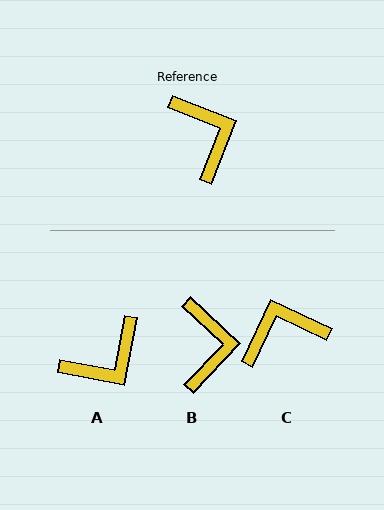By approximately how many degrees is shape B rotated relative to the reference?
Approximately 22 degrees clockwise.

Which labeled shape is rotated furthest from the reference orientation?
C, about 87 degrees away.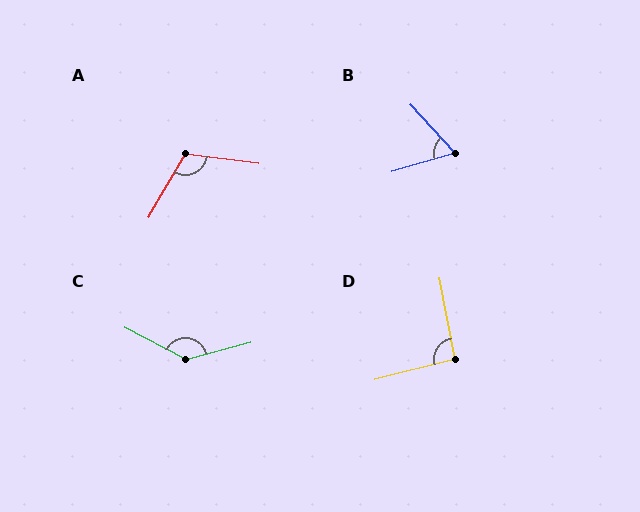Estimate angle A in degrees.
Approximately 113 degrees.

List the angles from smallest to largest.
B (64°), D (93°), A (113°), C (137°).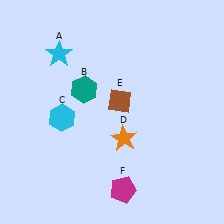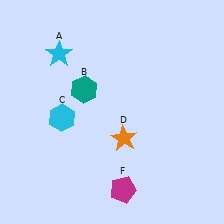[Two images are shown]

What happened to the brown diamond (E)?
The brown diamond (E) was removed in Image 2. It was in the top-right area of Image 1.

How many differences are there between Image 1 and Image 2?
There is 1 difference between the two images.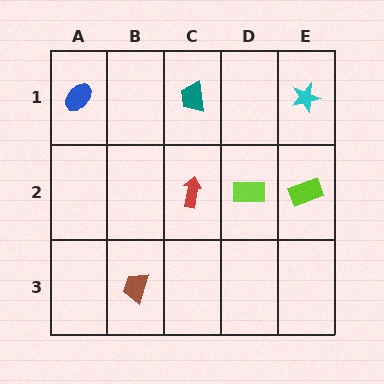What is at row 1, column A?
A blue ellipse.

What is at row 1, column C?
A teal trapezoid.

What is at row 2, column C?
A red arrow.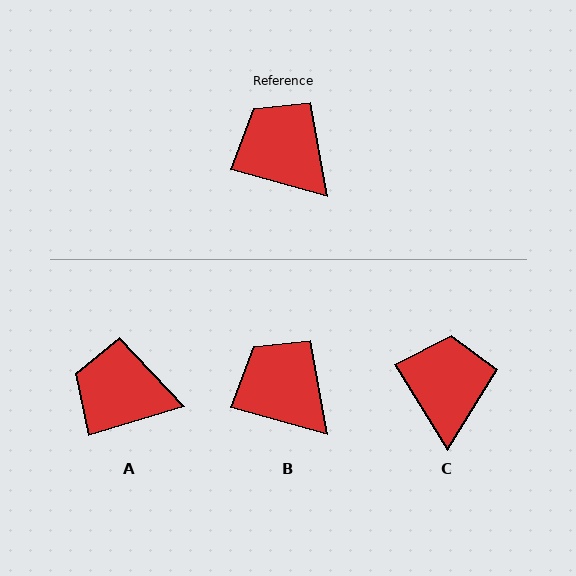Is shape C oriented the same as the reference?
No, it is off by about 42 degrees.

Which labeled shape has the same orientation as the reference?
B.